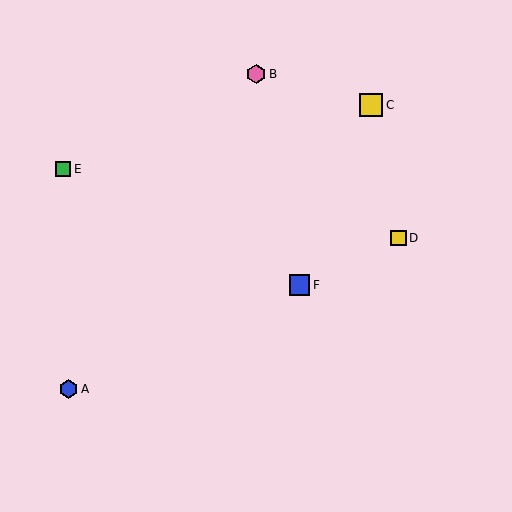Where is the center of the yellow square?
The center of the yellow square is at (371, 105).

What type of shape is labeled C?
Shape C is a yellow square.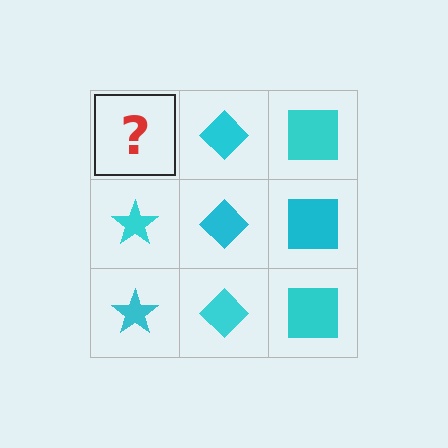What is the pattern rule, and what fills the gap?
The rule is that each column has a consistent shape. The gap should be filled with a cyan star.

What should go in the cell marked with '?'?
The missing cell should contain a cyan star.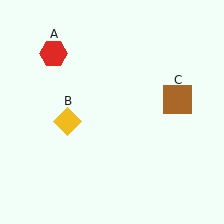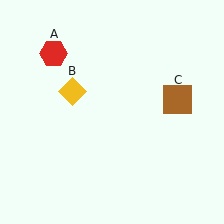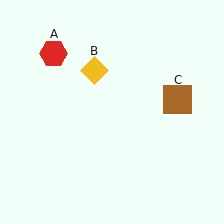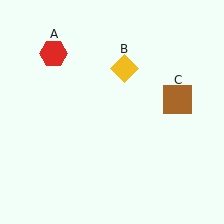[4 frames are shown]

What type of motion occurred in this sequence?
The yellow diamond (object B) rotated clockwise around the center of the scene.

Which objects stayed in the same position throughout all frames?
Red hexagon (object A) and brown square (object C) remained stationary.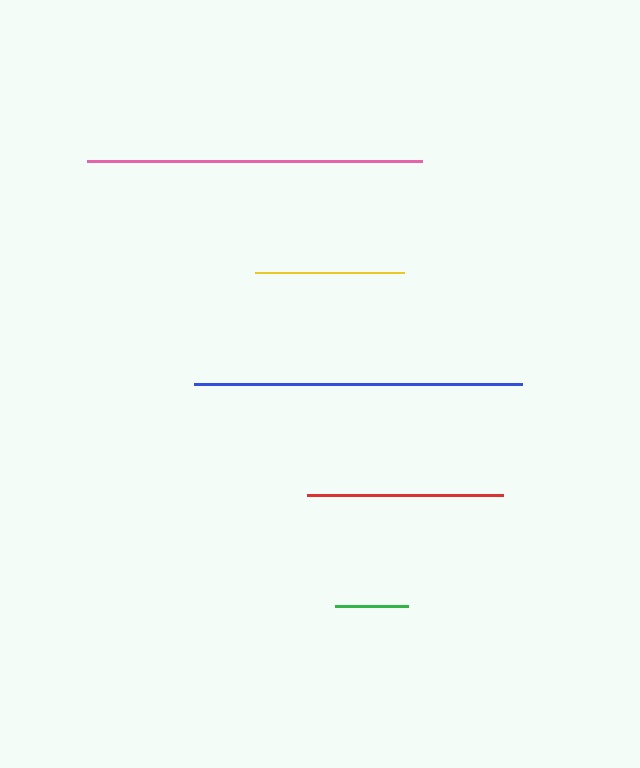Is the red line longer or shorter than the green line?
The red line is longer than the green line.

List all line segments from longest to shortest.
From longest to shortest: pink, blue, red, yellow, green.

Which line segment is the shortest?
The green line is the shortest at approximately 73 pixels.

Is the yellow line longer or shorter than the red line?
The red line is longer than the yellow line.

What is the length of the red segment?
The red segment is approximately 197 pixels long.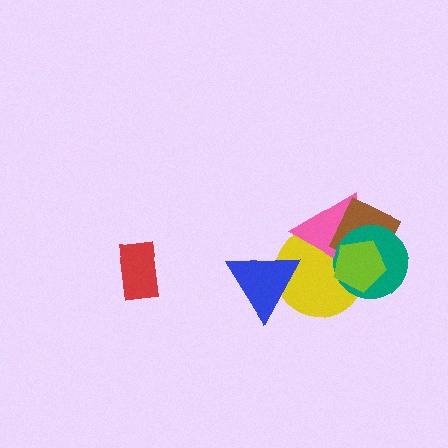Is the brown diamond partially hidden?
Yes, it is partially covered by another shape.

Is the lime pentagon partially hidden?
No, no other shape covers it.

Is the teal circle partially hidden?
Yes, it is partially covered by another shape.